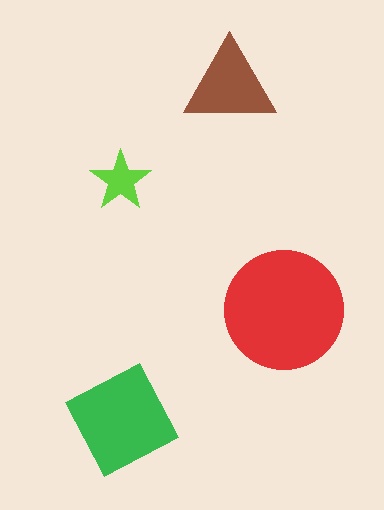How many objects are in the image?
There are 4 objects in the image.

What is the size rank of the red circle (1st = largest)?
1st.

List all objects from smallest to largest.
The lime star, the brown triangle, the green square, the red circle.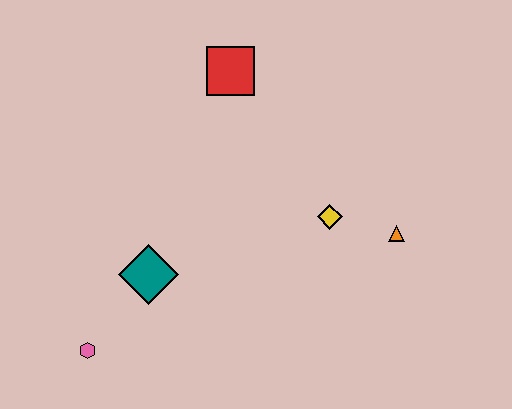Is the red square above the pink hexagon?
Yes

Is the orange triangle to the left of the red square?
No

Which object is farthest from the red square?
The pink hexagon is farthest from the red square.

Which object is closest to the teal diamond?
The pink hexagon is closest to the teal diamond.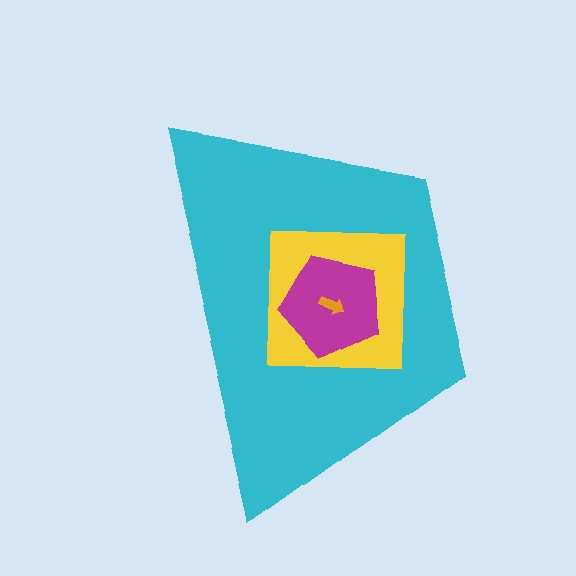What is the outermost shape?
The cyan trapezoid.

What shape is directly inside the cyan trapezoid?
The yellow square.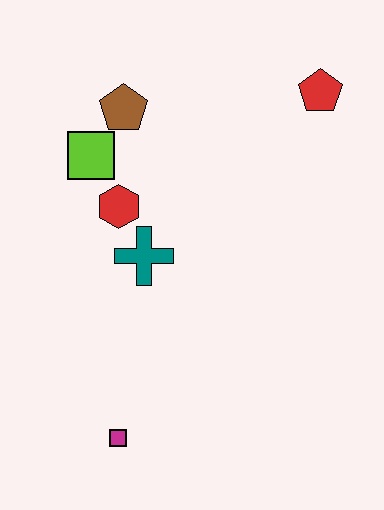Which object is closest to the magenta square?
The teal cross is closest to the magenta square.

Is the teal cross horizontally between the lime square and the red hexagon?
No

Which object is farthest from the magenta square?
The red pentagon is farthest from the magenta square.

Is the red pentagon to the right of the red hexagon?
Yes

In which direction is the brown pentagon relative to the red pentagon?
The brown pentagon is to the left of the red pentagon.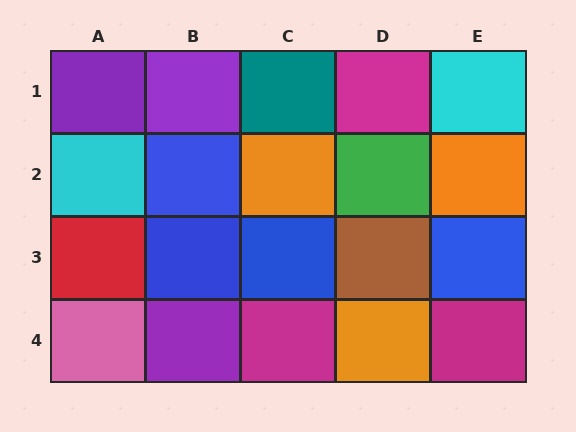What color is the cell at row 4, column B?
Purple.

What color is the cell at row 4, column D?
Orange.